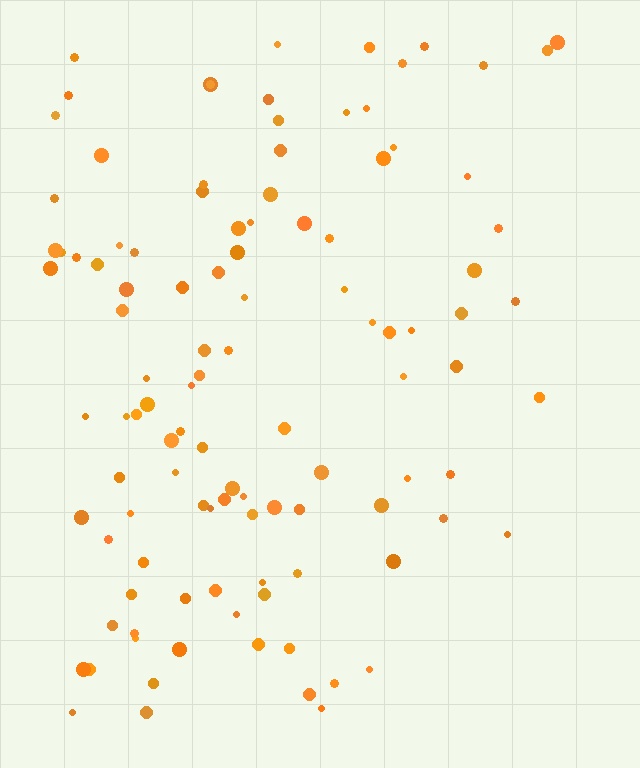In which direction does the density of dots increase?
From right to left, with the left side densest.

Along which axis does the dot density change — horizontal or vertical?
Horizontal.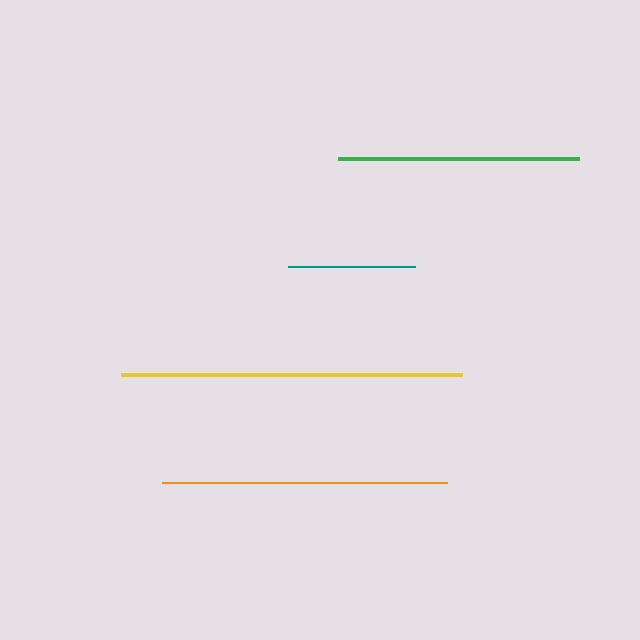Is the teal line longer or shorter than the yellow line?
The yellow line is longer than the teal line.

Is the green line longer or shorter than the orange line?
The orange line is longer than the green line.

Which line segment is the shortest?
The teal line is the shortest at approximately 127 pixels.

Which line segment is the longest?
The yellow line is the longest at approximately 341 pixels.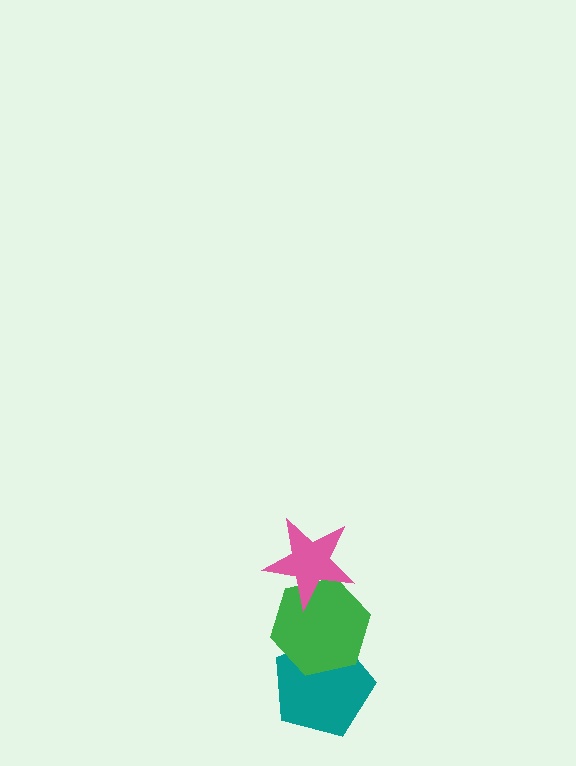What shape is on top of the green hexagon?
The pink star is on top of the green hexagon.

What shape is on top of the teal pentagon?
The green hexagon is on top of the teal pentagon.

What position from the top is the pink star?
The pink star is 1st from the top.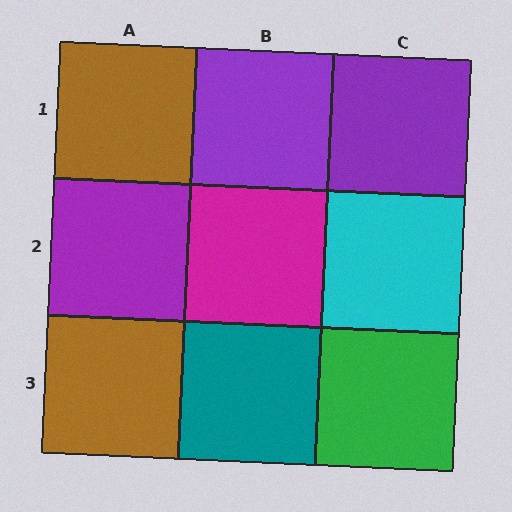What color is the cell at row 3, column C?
Green.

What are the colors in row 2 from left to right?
Purple, magenta, cyan.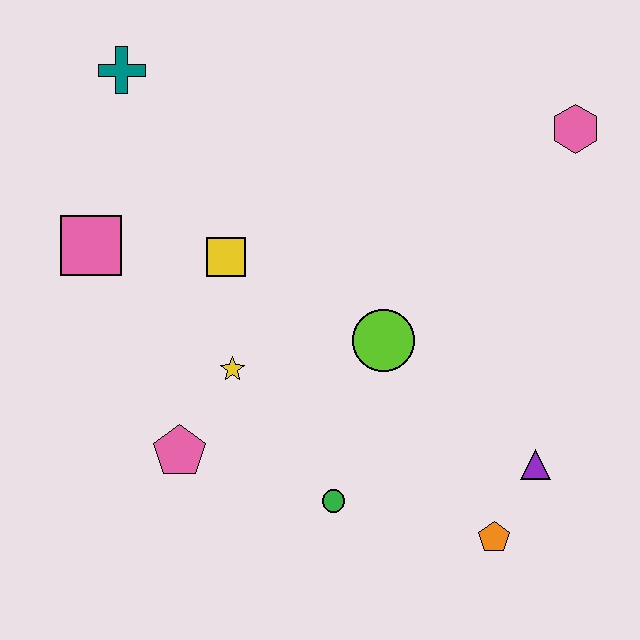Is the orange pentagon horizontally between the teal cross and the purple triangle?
Yes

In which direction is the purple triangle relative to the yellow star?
The purple triangle is to the right of the yellow star.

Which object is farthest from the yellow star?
The pink hexagon is farthest from the yellow star.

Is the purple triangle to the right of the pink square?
Yes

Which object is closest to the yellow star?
The pink pentagon is closest to the yellow star.